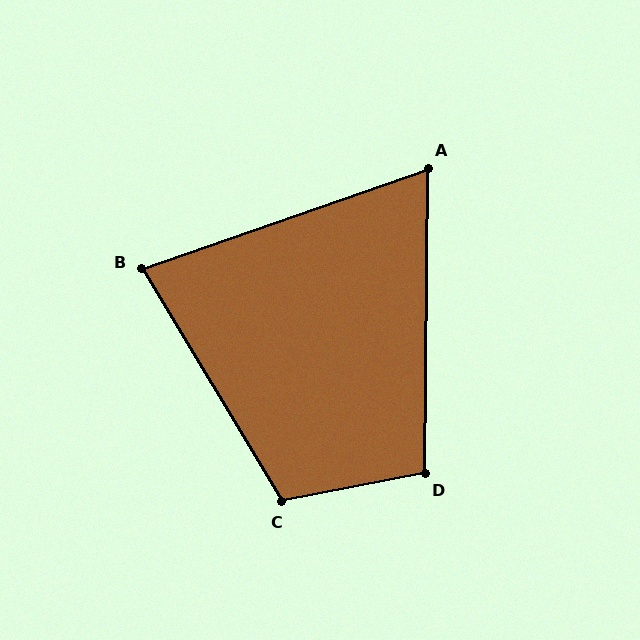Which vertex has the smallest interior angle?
A, at approximately 70 degrees.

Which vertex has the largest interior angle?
C, at approximately 110 degrees.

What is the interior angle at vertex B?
Approximately 78 degrees (acute).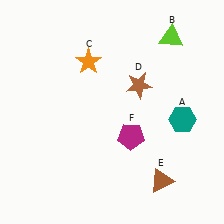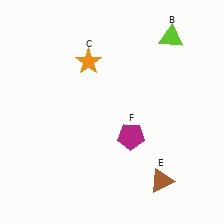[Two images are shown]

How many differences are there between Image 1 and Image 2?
There are 2 differences between the two images.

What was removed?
The teal hexagon (A), the brown star (D) were removed in Image 2.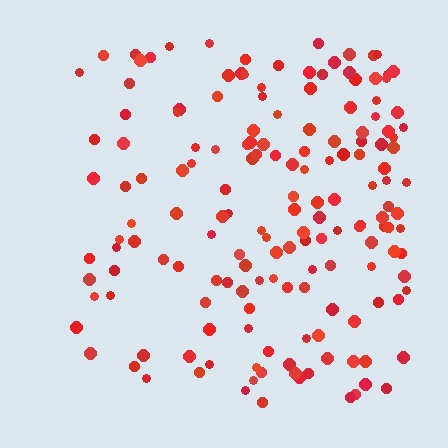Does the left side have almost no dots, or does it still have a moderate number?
Still a moderate number, just noticeably fewer than the right.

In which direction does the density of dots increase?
From left to right, with the right side densest.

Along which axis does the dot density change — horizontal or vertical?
Horizontal.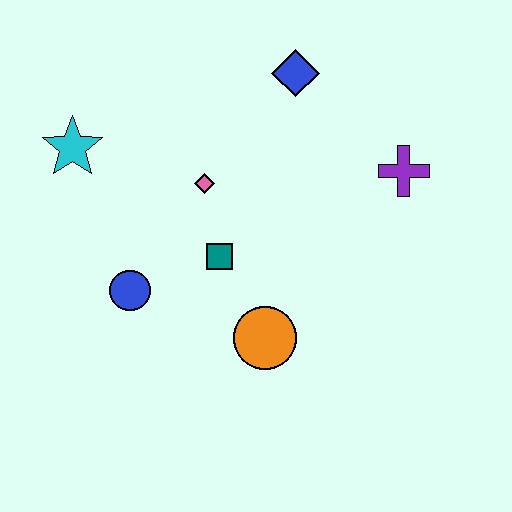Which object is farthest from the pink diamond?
The purple cross is farthest from the pink diamond.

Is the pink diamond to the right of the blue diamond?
No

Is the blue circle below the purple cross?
Yes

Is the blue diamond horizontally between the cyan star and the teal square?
No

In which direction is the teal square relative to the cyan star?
The teal square is to the right of the cyan star.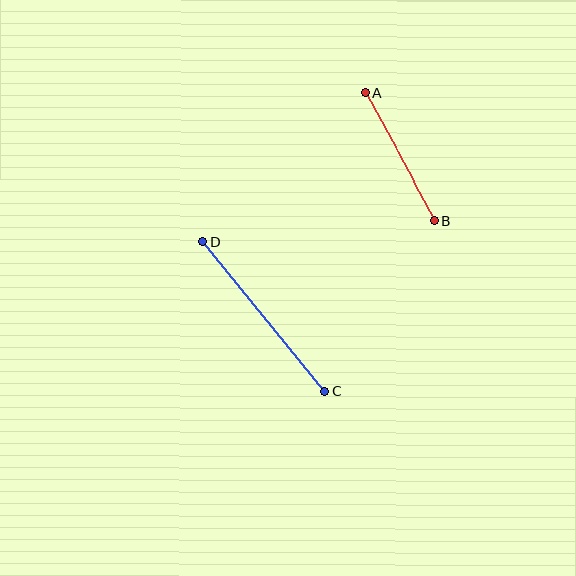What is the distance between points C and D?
The distance is approximately 193 pixels.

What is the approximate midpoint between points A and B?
The midpoint is at approximately (400, 157) pixels.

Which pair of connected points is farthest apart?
Points C and D are farthest apart.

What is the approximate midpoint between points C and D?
The midpoint is at approximately (263, 316) pixels.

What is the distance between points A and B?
The distance is approximately 145 pixels.